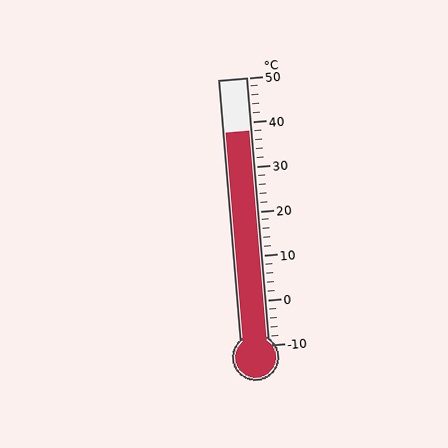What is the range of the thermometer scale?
The thermometer scale ranges from -10°C to 50°C.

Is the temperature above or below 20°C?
The temperature is above 20°C.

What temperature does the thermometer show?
The thermometer shows approximately 38°C.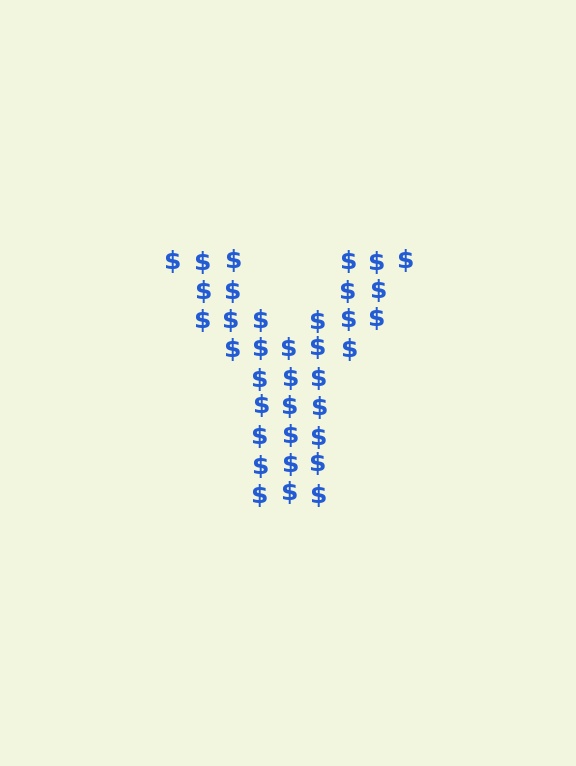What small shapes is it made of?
It is made of small dollar signs.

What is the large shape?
The large shape is the letter Y.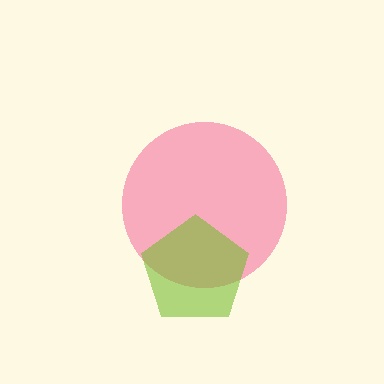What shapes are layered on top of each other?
The layered shapes are: a pink circle, a lime pentagon.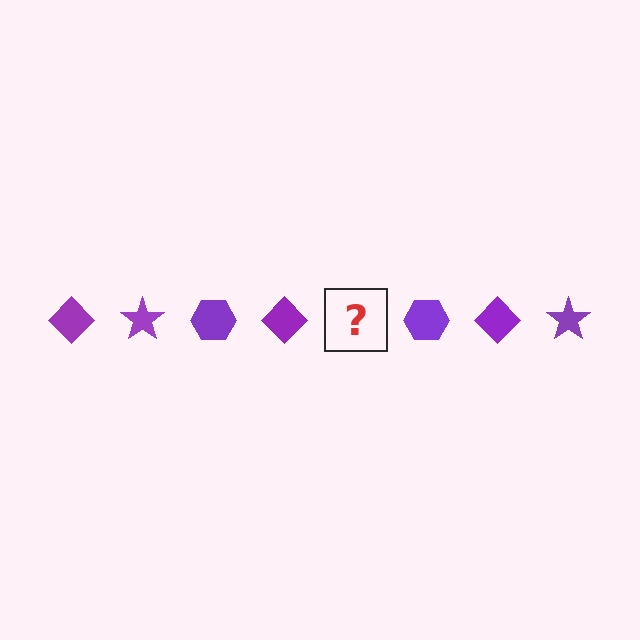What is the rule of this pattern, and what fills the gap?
The rule is that the pattern cycles through diamond, star, hexagon shapes in purple. The gap should be filled with a purple star.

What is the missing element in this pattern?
The missing element is a purple star.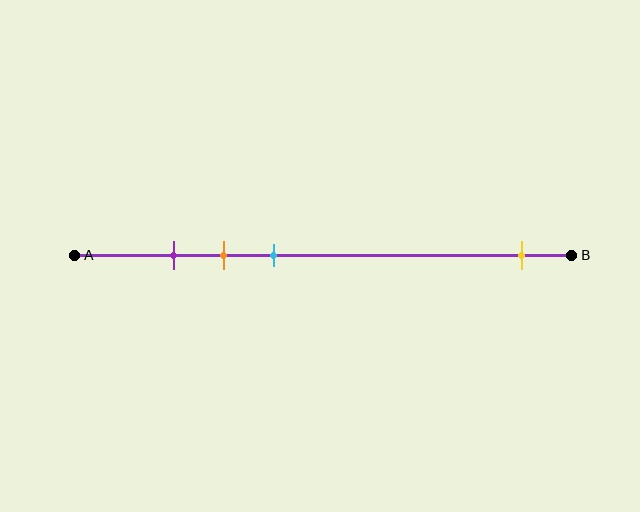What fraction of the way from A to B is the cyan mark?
The cyan mark is approximately 40% (0.4) of the way from A to B.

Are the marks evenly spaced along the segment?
No, the marks are not evenly spaced.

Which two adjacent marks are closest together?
The purple and orange marks are the closest adjacent pair.